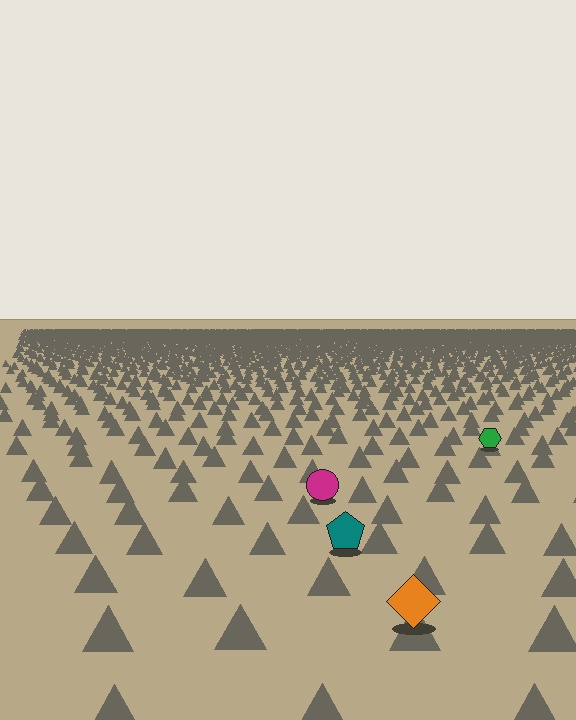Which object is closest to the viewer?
The orange diamond is closest. The texture marks near it are larger and more spread out.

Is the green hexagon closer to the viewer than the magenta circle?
No. The magenta circle is closer — you can tell from the texture gradient: the ground texture is coarser near it.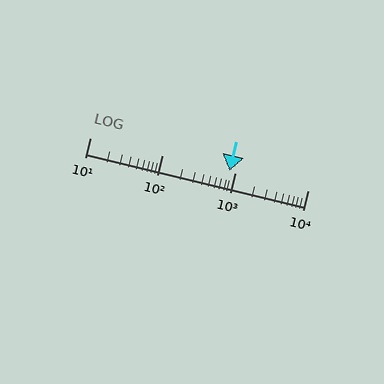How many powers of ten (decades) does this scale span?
The scale spans 3 decades, from 10 to 10000.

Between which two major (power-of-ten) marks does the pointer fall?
The pointer is between 100 and 1000.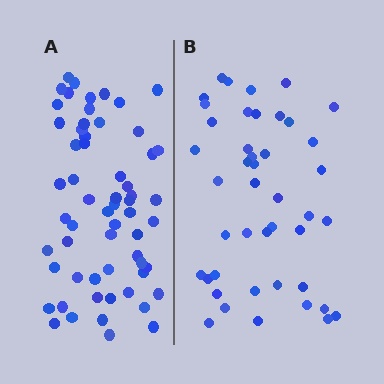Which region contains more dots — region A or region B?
Region A (the left region) has more dots.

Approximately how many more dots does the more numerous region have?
Region A has approximately 15 more dots than region B.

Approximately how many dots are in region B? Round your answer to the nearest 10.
About 40 dots. (The exact count is 44, which rounds to 40.)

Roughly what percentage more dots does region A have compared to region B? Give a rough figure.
About 35% more.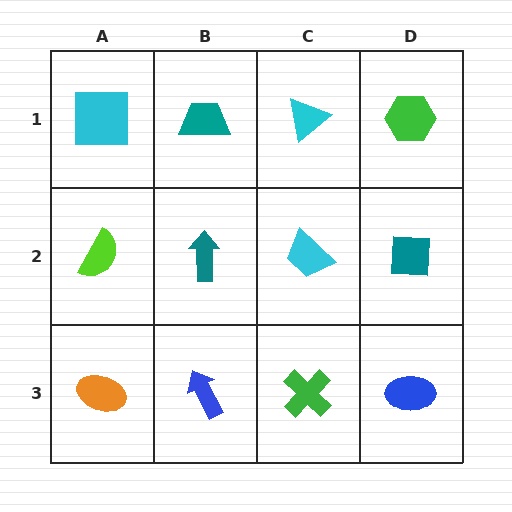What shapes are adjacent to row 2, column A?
A cyan square (row 1, column A), an orange ellipse (row 3, column A), a teal arrow (row 2, column B).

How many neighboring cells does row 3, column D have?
2.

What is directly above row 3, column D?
A teal square.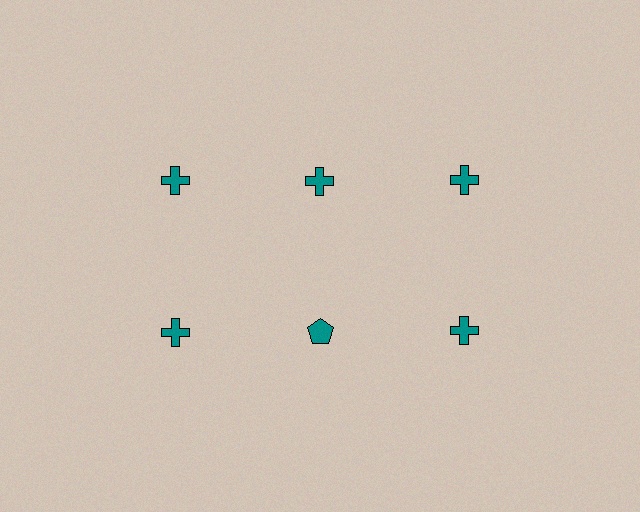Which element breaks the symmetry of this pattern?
The teal pentagon in the second row, second from left column breaks the symmetry. All other shapes are teal crosses.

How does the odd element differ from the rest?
It has a different shape: pentagon instead of cross.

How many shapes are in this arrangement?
There are 6 shapes arranged in a grid pattern.